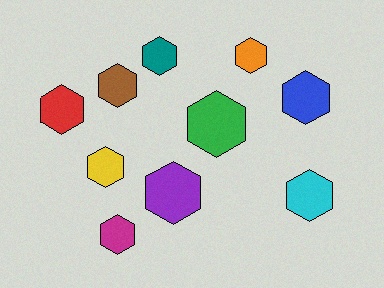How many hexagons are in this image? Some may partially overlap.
There are 10 hexagons.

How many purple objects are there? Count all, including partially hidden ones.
There is 1 purple object.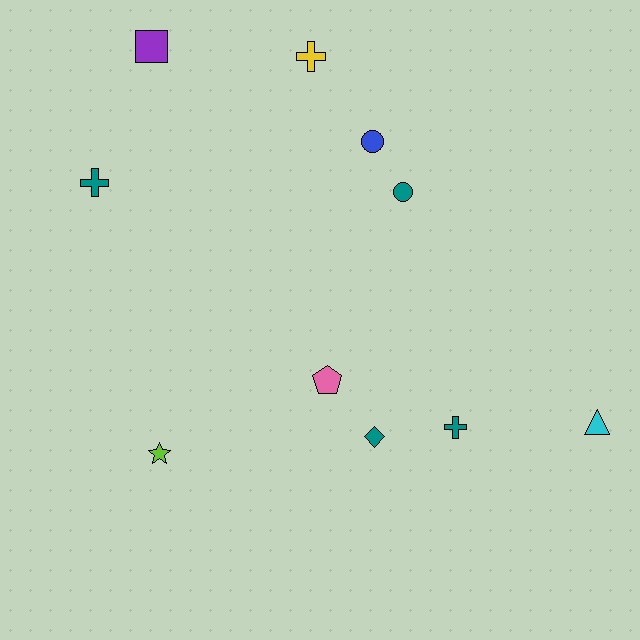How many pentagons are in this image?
There is 1 pentagon.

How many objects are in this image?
There are 10 objects.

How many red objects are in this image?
There are no red objects.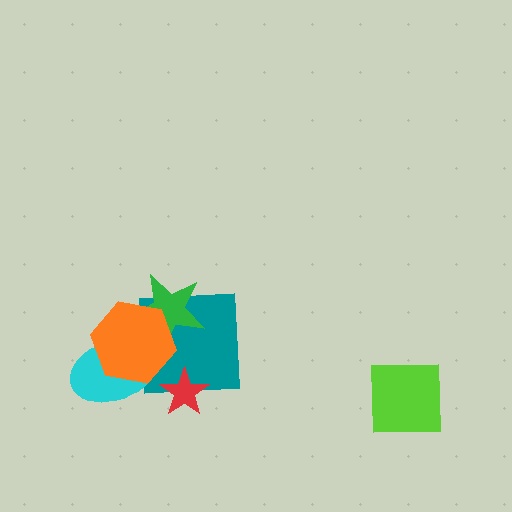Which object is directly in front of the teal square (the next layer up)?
The green star is directly in front of the teal square.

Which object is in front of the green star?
The orange hexagon is in front of the green star.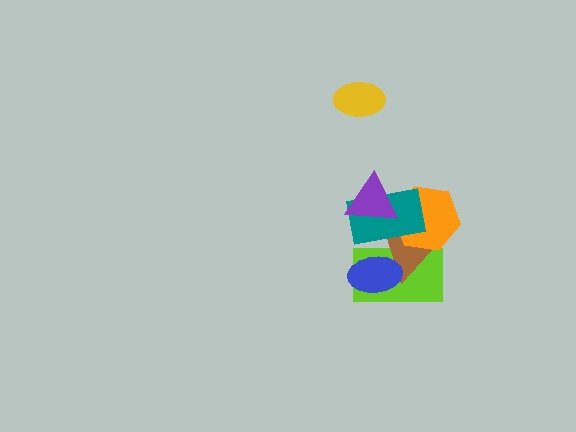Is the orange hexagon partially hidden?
Yes, it is partially covered by another shape.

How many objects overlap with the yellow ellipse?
0 objects overlap with the yellow ellipse.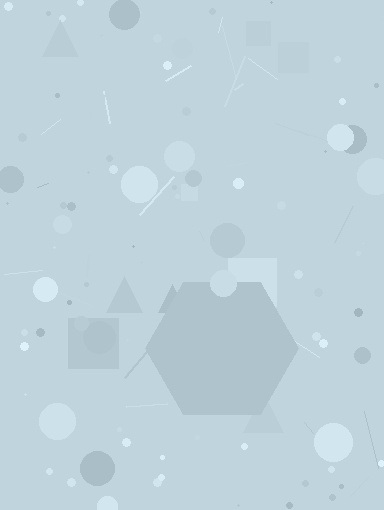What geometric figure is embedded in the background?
A hexagon is embedded in the background.